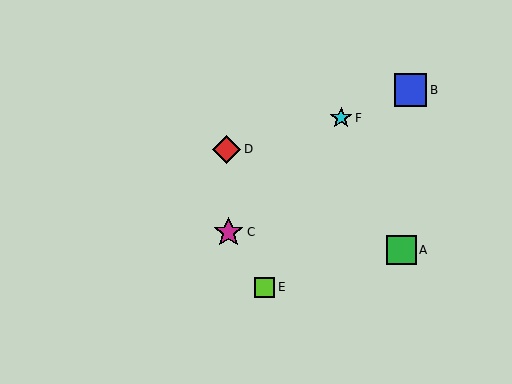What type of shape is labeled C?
Shape C is a magenta star.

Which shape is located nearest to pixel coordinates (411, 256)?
The green square (labeled A) at (402, 250) is nearest to that location.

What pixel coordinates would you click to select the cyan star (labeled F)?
Click at (341, 118) to select the cyan star F.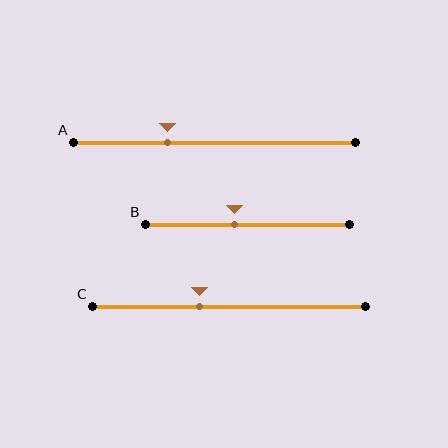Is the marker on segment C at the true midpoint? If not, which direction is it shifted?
No, the marker on segment C is shifted to the left by about 11% of the segment length.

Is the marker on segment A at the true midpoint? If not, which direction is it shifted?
No, the marker on segment A is shifted to the left by about 17% of the segment length.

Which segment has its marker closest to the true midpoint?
Segment B has its marker closest to the true midpoint.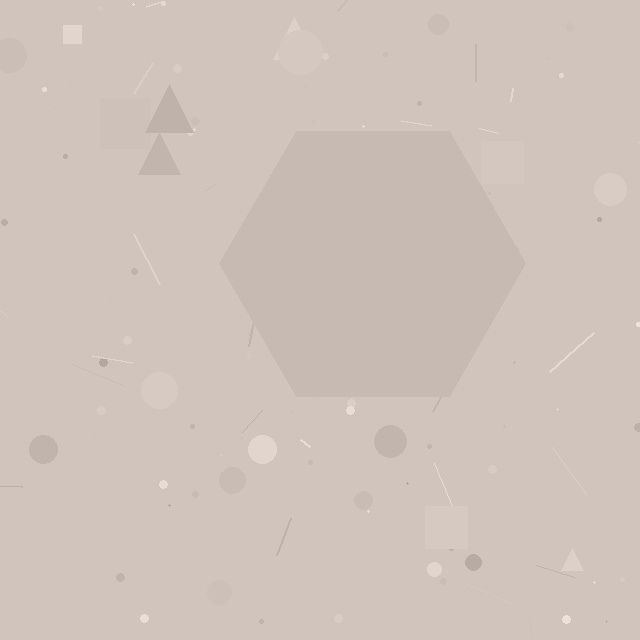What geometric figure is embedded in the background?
A hexagon is embedded in the background.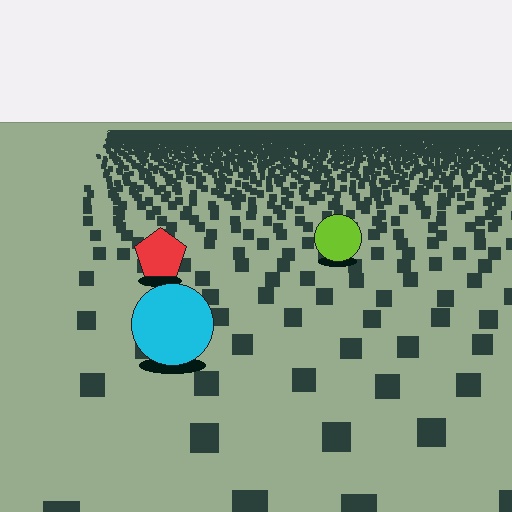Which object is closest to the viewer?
The cyan circle is closest. The texture marks near it are larger and more spread out.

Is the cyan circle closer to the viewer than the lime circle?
Yes. The cyan circle is closer — you can tell from the texture gradient: the ground texture is coarser near it.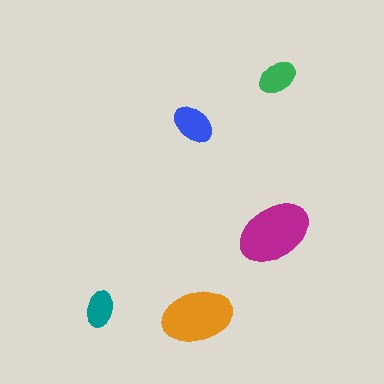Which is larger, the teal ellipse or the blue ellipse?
The blue one.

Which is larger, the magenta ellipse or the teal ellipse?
The magenta one.